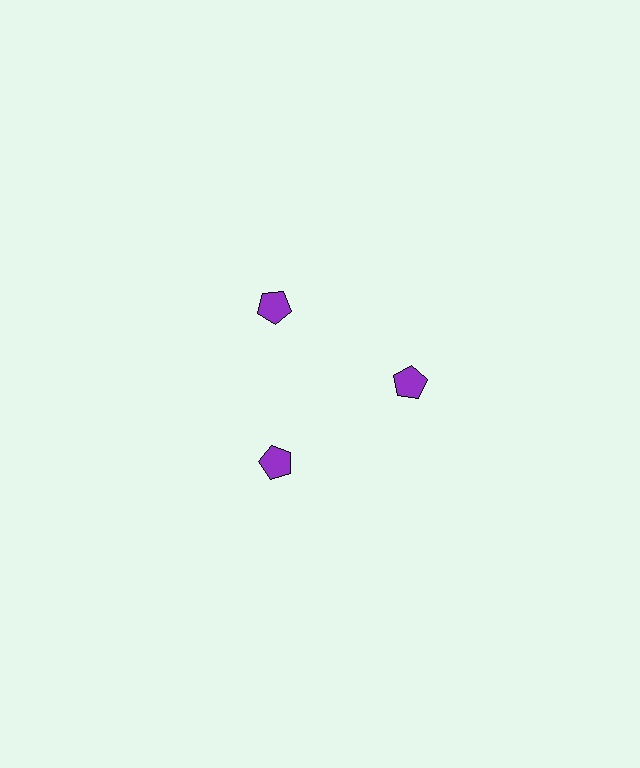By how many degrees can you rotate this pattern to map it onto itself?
The pattern maps onto itself every 120 degrees of rotation.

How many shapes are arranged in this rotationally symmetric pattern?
There are 3 shapes, arranged in 3 groups of 1.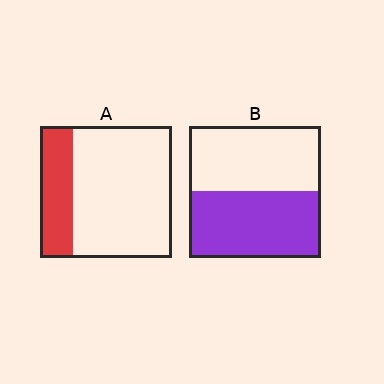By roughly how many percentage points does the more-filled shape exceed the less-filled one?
By roughly 25 percentage points (B over A).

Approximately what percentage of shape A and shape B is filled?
A is approximately 25% and B is approximately 50%.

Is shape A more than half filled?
No.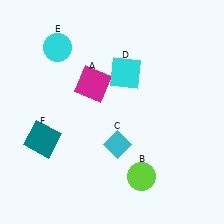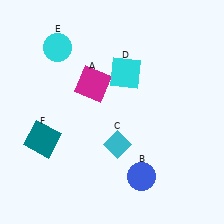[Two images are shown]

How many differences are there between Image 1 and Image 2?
There is 1 difference between the two images.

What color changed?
The circle (B) changed from lime in Image 1 to blue in Image 2.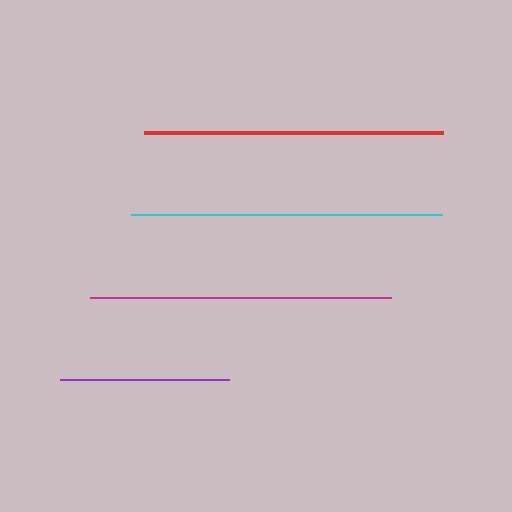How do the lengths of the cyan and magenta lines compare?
The cyan and magenta lines are approximately the same length.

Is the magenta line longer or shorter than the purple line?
The magenta line is longer than the purple line.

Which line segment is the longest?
The cyan line is the longest at approximately 310 pixels.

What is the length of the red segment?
The red segment is approximately 299 pixels long.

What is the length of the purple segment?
The purple segment is approximately 168 pixels long.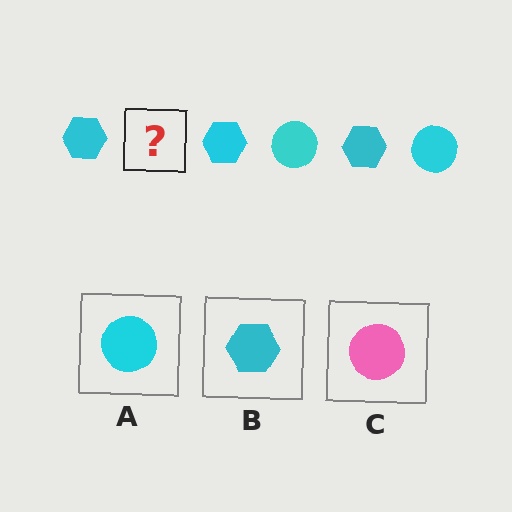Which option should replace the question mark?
Option A.